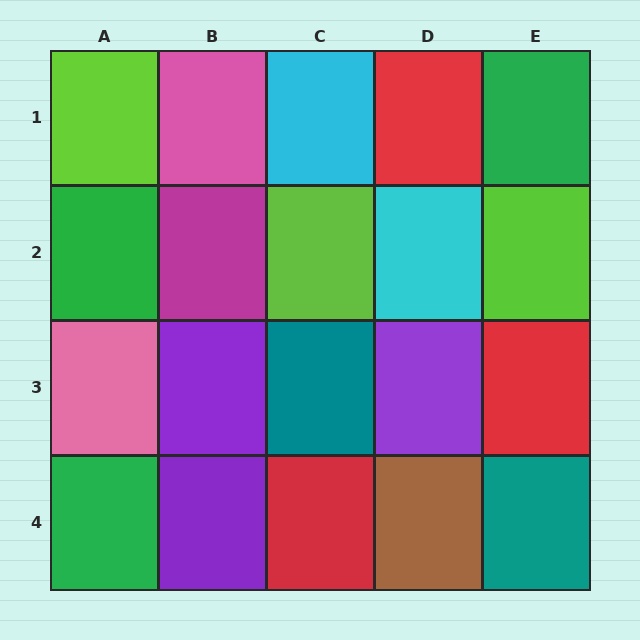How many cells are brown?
1 cell is brown.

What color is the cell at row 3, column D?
Purple.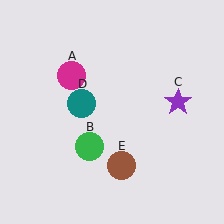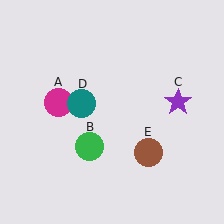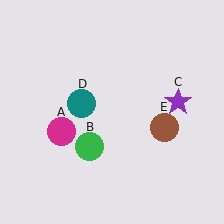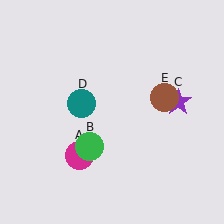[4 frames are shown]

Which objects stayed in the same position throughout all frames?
Green circle (object B) and purple star (object C) and teal circle (object D) remained stationary.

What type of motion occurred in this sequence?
The magenta circle (object A), brown circle (object E) rotated counterclockwise around the center of the scene.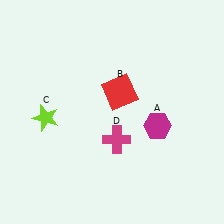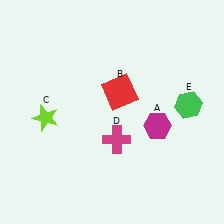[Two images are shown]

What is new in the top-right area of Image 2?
A green hexagon (E) was added in the top-right area of Image 2.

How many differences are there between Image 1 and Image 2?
There is 1 difference between the two images.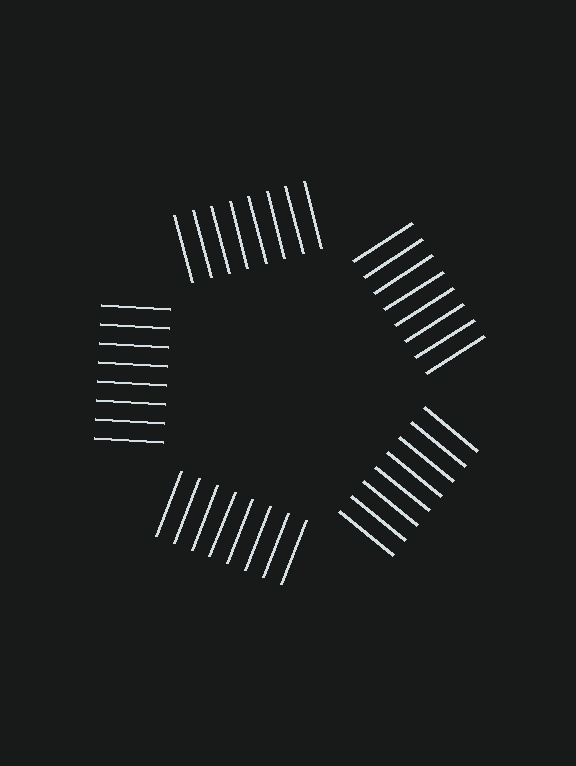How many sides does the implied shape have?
5 sides — the line-ends trace a pentagon.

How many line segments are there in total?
40 — 8 along each of the 5 edges.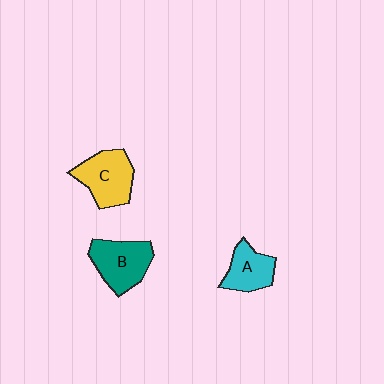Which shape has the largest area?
Shape C (yellow).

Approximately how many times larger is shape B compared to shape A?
Approximately 1.4 times.